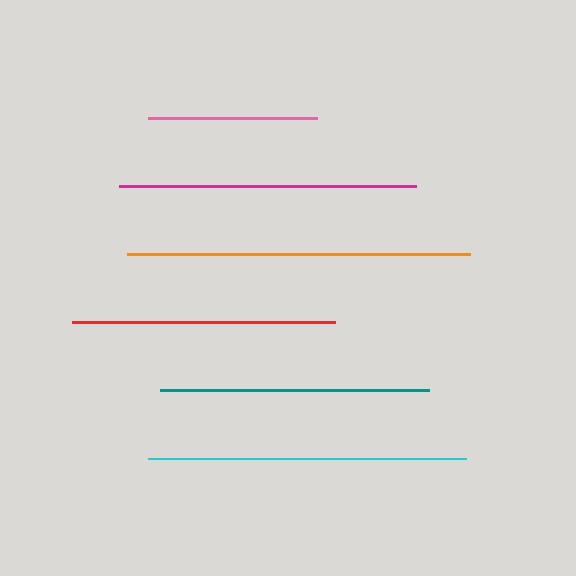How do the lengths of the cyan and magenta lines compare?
The cyan and magenta lines are approximately the same length.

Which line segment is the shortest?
The pink line is the shortest at approximately 169 pixels.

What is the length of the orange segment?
The orange segment is approximately 342 pixels long.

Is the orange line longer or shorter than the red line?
The orange line is longer than the red line.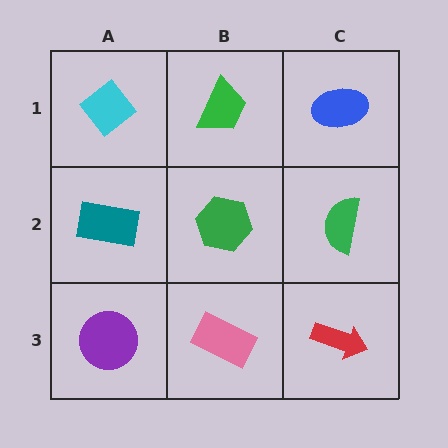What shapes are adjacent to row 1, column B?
A green hexagon (row 2, column B), a cyan diamond (row 1, column A), a blue ellipse (row 1, column C).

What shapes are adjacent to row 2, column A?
A cyan diamond (row 1, column A), a purple circle (row 3, column A), a green hexagon (row 2, column B).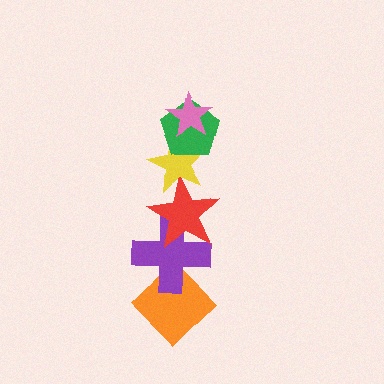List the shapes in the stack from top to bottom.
From top to bottom: the pink star, the green pentagon, the yellow star, the red star, the purple cross, the orange diamond.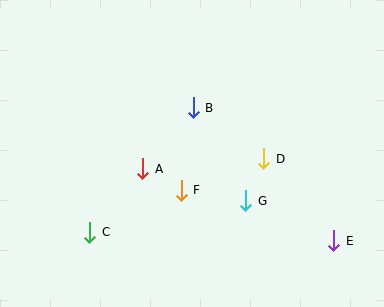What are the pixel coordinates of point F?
Point F is at (181, 190).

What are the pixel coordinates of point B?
Point B is at (193, 108).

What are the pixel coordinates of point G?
Point G is at (246, 201).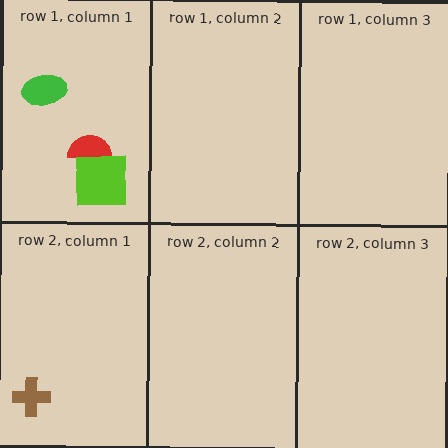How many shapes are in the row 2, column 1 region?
1.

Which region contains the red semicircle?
The row 1, column 1 region.